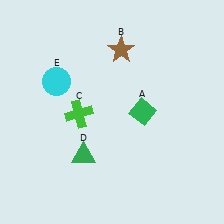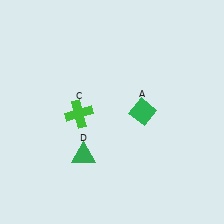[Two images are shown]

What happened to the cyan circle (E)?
The cyan circle (E) was removed in Image 2. It was in the top-left area of Image 1.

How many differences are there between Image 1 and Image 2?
There are 2 differences between the two images.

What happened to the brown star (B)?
The brown star (B) was removed in Image 2. It was in the top-right area of Image 1.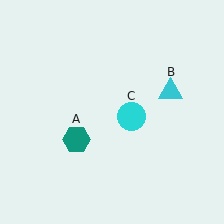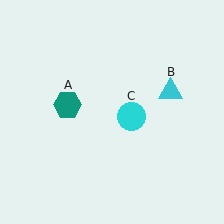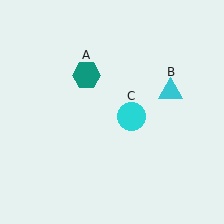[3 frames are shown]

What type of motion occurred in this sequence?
The teal hexagon (object A) rotated clockwise around the center of the scene.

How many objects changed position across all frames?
1 object changed position: teal hexagon (object A).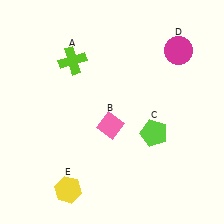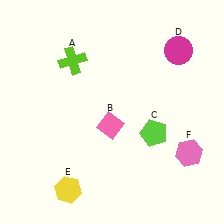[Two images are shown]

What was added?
A pink hexagon (F) was added in Image 2.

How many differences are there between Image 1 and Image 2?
There is 1 difference between the two images.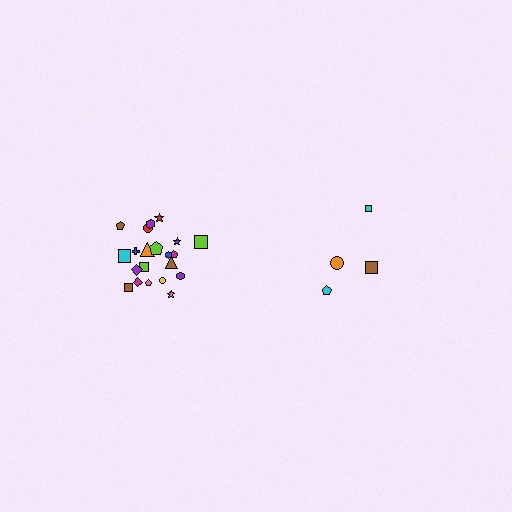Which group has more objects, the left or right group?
The left group.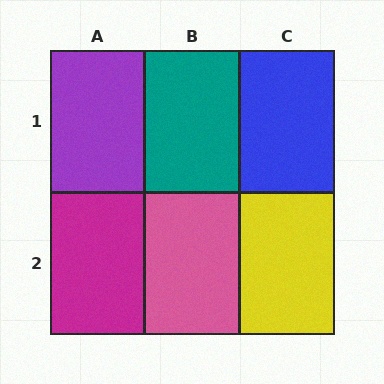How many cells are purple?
1 cell is purple.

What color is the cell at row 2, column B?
Pink.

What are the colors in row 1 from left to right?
Purple, teal, blue.